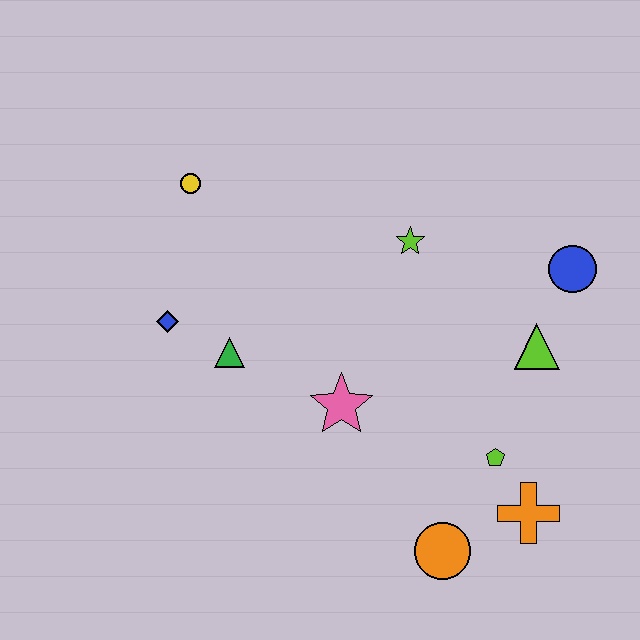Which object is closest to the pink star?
The green triangle is closest to the pink star.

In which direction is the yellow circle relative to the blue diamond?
The yellow circle is above the blue diamond.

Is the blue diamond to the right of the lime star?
No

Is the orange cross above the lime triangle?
No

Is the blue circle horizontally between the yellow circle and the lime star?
No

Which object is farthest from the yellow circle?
The orange cross is farthest from the yellow circle.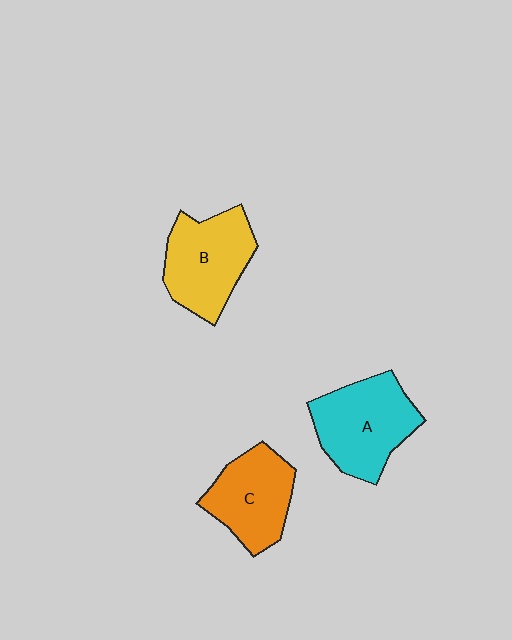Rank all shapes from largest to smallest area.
From largest to smallest: A (cyan), B (yellow), C (orange).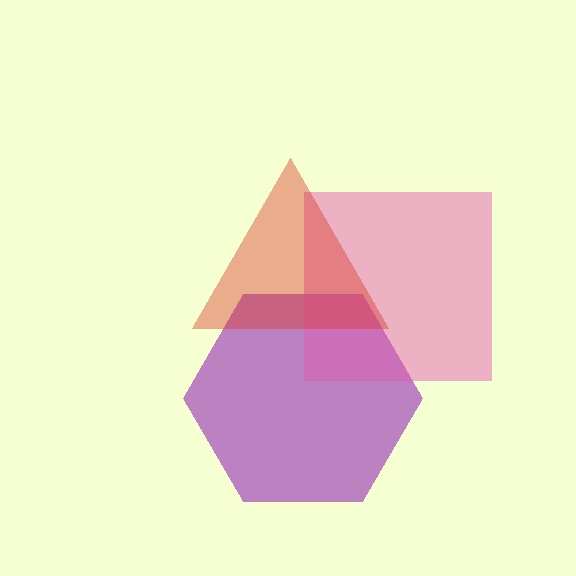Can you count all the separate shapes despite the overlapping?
Yes, there are 3 separate shapes.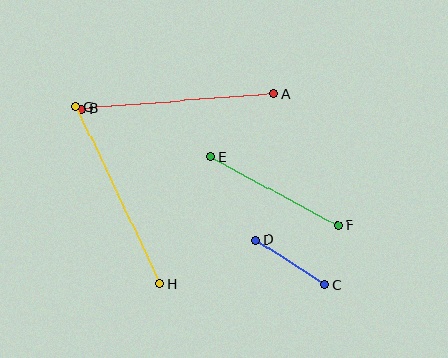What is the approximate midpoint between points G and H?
The midpoint is at approximately (118, 195) pixels.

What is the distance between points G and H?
The distance is approximately 196 pixels.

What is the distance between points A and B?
The distance is approximately 193 pixels.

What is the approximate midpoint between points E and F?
The midpoint is at approximately (274, 191) pixels.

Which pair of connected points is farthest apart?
Points G and H are farthest apart.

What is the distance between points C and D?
The distance is approximately 83 pixels.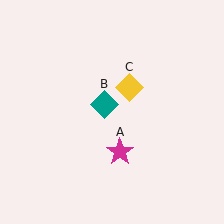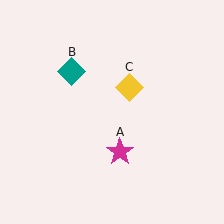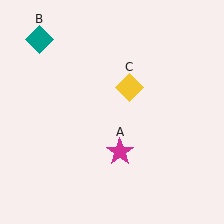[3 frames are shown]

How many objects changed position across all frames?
1 object changed position: teal diamond (object B).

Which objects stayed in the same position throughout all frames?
Magenta star (object A) and yellow diamond (object C) remained stationary.